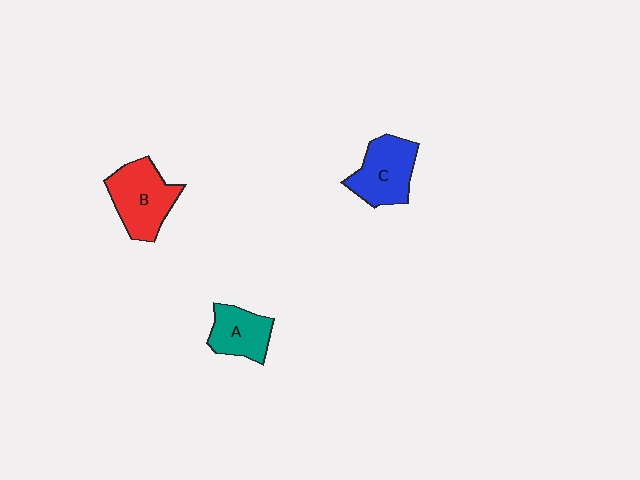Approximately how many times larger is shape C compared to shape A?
Approximately 1.3 times.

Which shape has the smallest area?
Shape A (teal).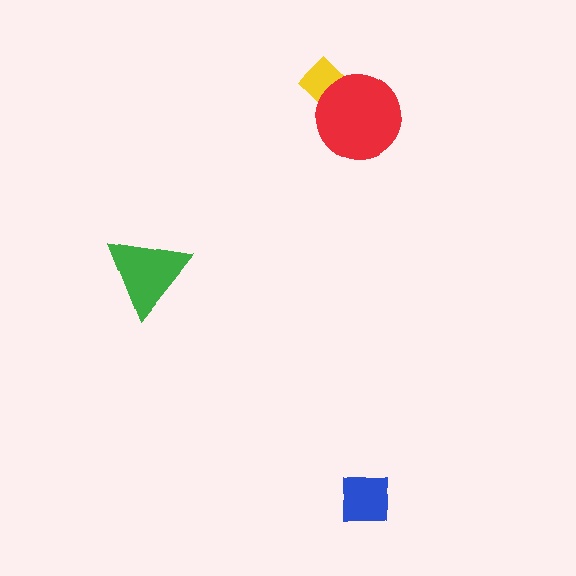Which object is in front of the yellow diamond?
The red circle is in front of the yellow diamond.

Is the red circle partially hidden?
No, no other shape covers it.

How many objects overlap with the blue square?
0 objects overlap with the blue square.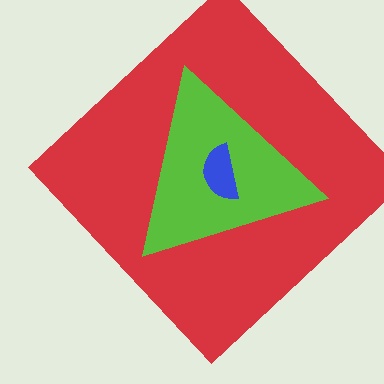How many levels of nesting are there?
3.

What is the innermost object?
The blue semicircle.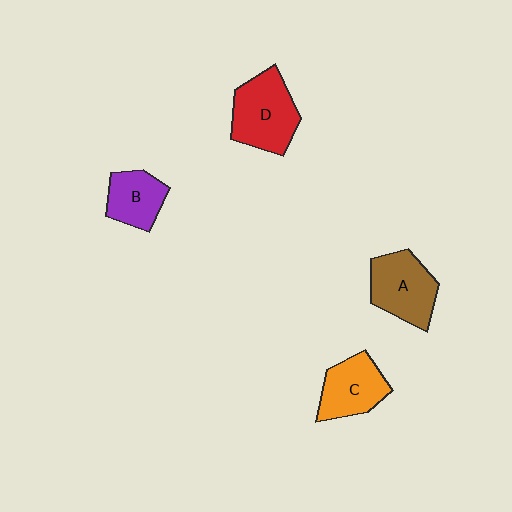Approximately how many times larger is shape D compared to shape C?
Approximately 1.3 times.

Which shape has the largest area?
Shape D (red).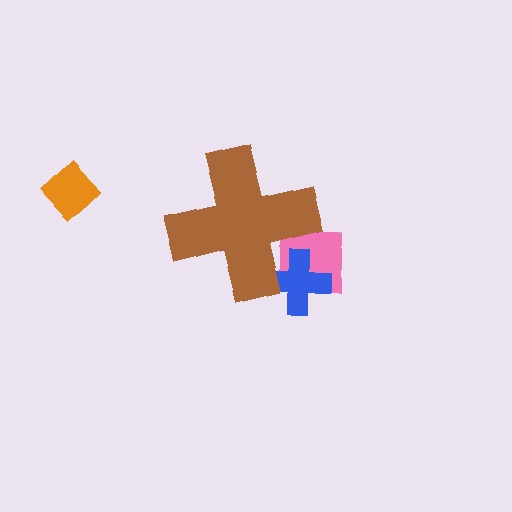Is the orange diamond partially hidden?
No, the orange diamond is fully visible.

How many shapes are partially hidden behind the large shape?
2 shapes are partially hidden.